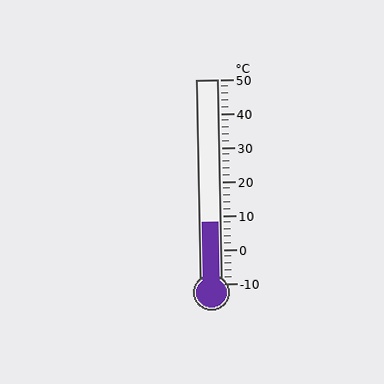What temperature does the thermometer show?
The thermometer shows approximately 8°C.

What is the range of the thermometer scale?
The thermometer scale ranges from -10°C to 50°C.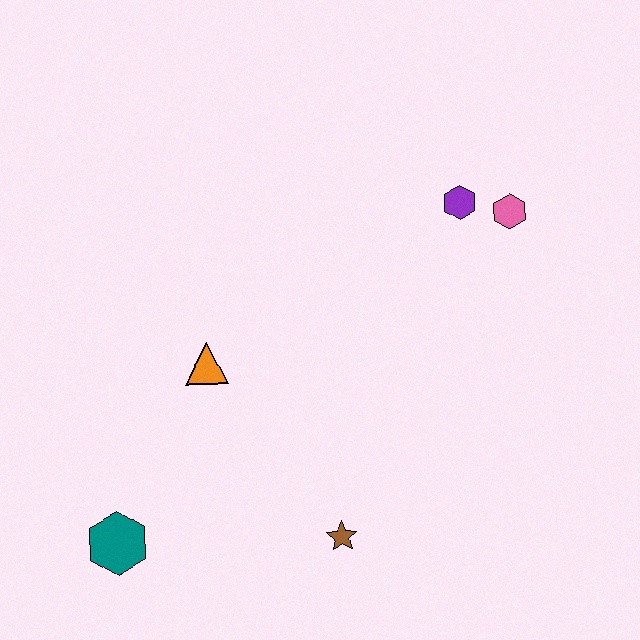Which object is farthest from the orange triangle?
The pink hexagon is farthest from the orange triangle.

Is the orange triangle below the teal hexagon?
No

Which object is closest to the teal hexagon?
The orange triangle is closest to the teal hexagon.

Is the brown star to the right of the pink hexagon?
No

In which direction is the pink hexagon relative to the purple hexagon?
The pink hexagon is to the right of the purple hexagon.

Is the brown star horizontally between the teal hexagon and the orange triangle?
No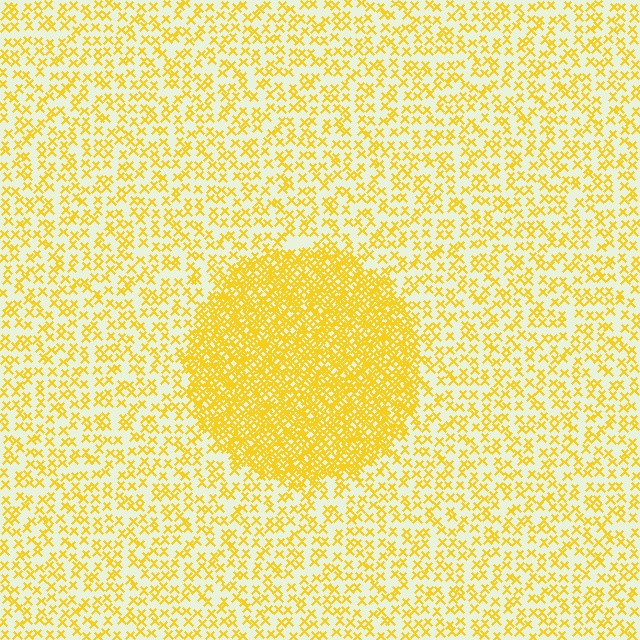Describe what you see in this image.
The image contains small yellow elements arranged at two different densities. A circle-shaped region is visible where the elements are more densely packed than the surrounding area.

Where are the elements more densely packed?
The elements are more densely packed inside the circle boundary.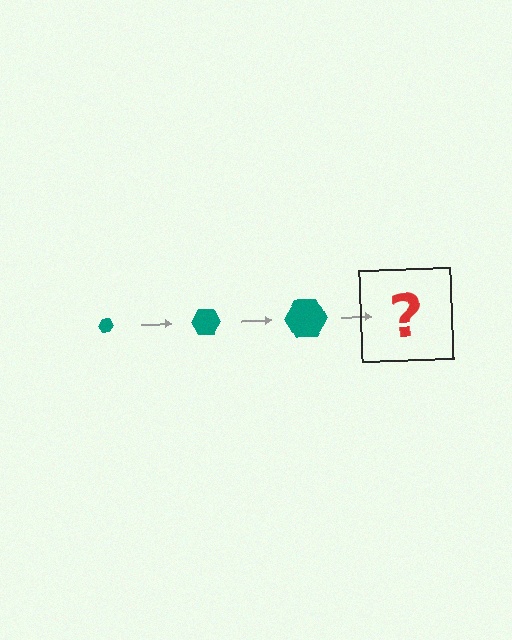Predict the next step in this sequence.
The next step is a teal hexagon, larger than the previous one.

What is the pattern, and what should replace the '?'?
The pattern is that the hexagon gets progressively larger each step. The '?' should be a teal hexagon, larger than the previous one.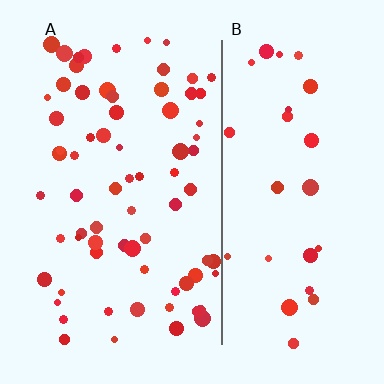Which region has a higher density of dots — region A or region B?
A (the left).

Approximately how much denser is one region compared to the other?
Approximately 2.5× — region A over region B.